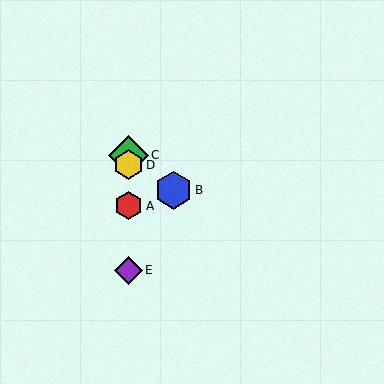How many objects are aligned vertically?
4 objects (A, C, D, E) are aligned vertically.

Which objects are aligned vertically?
Objects A, C, D, E are aligned vertically.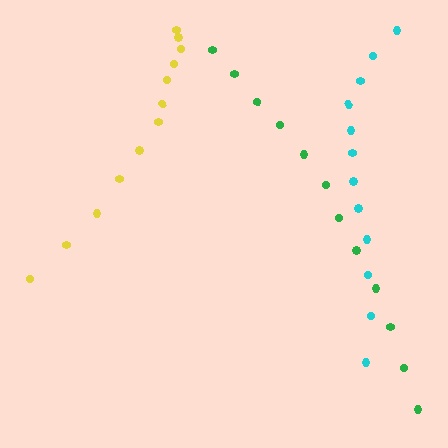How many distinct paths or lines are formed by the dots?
There are 3 distinct paths.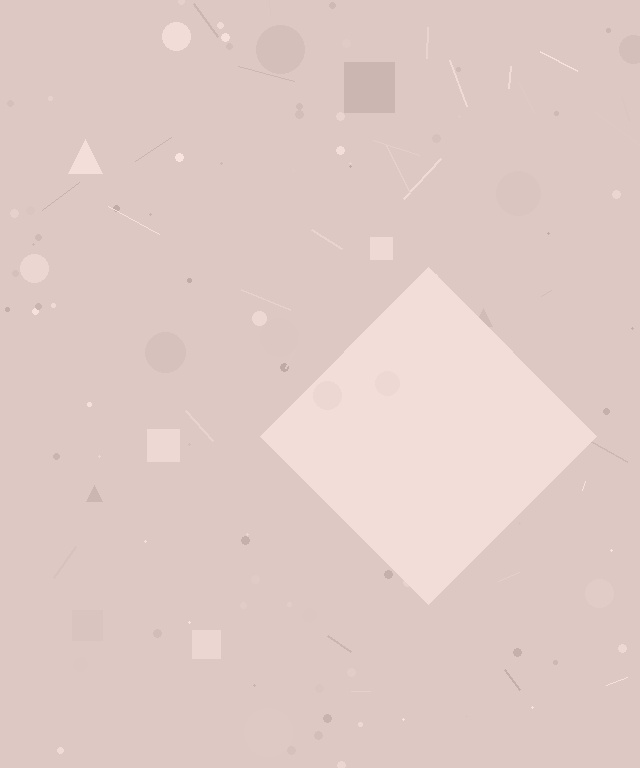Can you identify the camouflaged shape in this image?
The camouflaged shape is a diamond.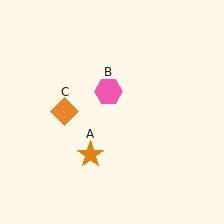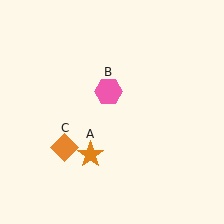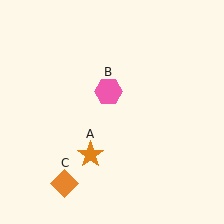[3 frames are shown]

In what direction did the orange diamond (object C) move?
The orange diamond (object C) moved down.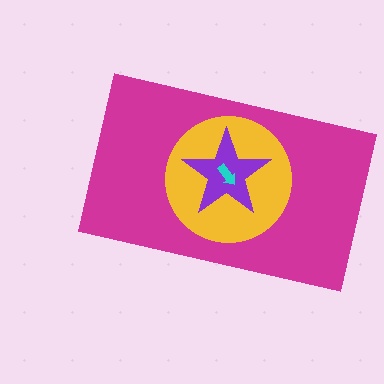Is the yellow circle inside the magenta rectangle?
Yes.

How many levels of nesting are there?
4.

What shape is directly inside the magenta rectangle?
The yellow circle.